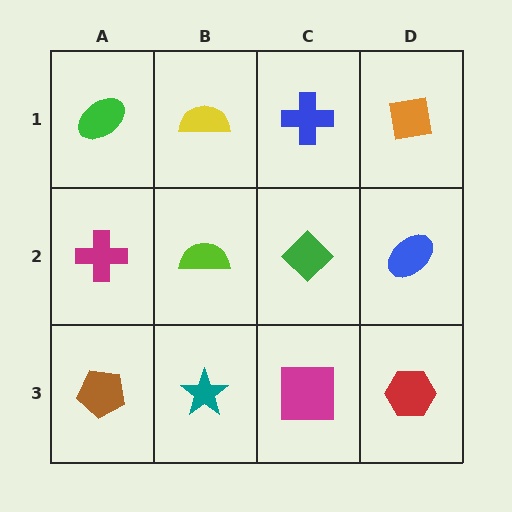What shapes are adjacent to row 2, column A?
A green ellipse (row 1, column A), a brown pentagon (row 3, column A), a lime semicircle (row 2, column B).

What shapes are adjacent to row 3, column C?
A green diamond (row 2, column C), a teal star (row 3, column B), a red hexagon (row 3, column D).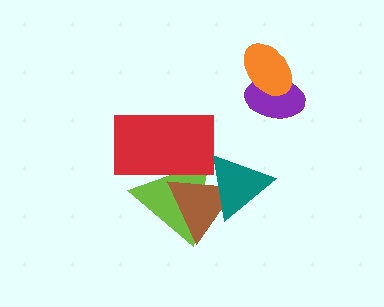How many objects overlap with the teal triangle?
2 objects overlap with the teal triangle.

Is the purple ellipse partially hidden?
Yes, it is partially covered by another shape.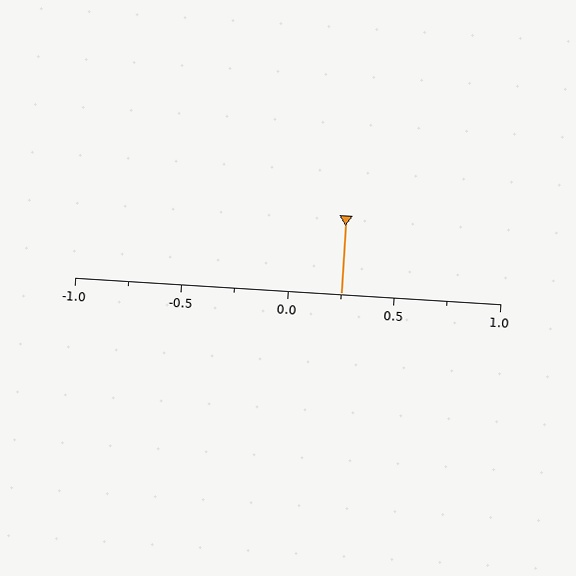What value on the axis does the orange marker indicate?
The marker indicates approximately 0.25.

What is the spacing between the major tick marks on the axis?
The major ticks are spaced 0.5 apart.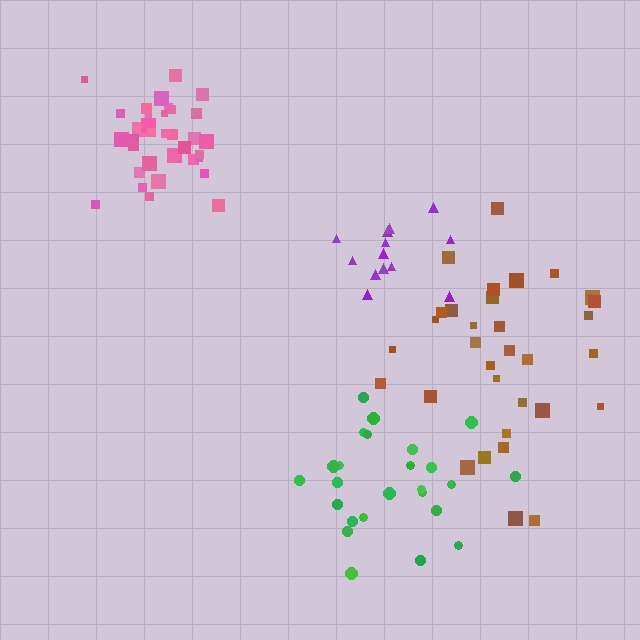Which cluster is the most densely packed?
Pink.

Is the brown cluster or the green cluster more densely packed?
Green.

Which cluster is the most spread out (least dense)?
Brown.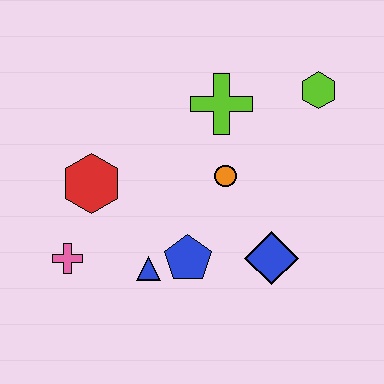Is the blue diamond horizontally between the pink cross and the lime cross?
No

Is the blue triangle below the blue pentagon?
Yes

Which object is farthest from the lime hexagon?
The pink cross is farthest from the lime hexagon.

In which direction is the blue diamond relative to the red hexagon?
The blue diamond is to the right of the red hexagon.